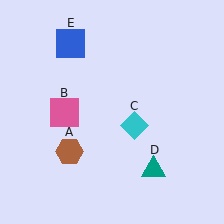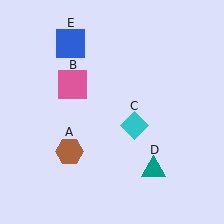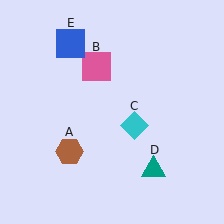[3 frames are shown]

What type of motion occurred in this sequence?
The pink square (object B) rotated clockwise around the center of the scene.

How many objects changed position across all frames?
1 object changed position: pink square (object B).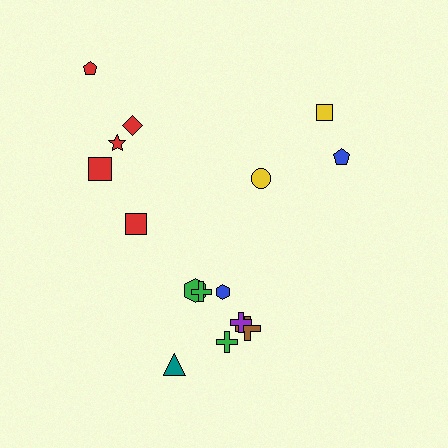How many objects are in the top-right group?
There are 3 objects.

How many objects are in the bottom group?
There are 7 objects.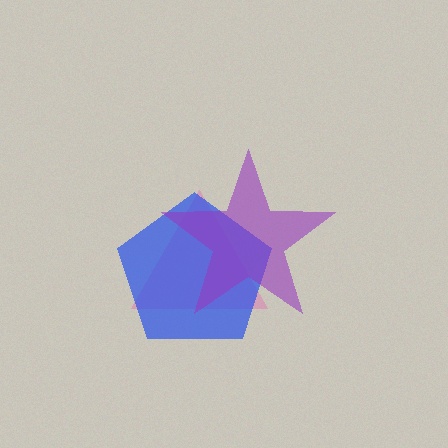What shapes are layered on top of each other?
The layered shapes are: a pink triangle, a blue pentagon, a purple star.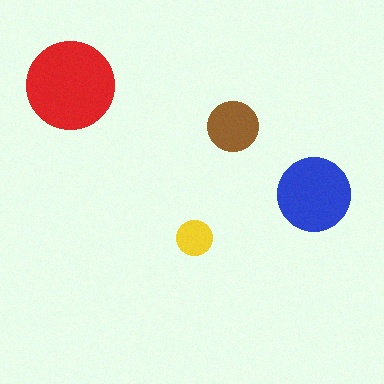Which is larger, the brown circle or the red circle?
The red one.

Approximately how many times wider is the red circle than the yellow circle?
About 2.5 times wider.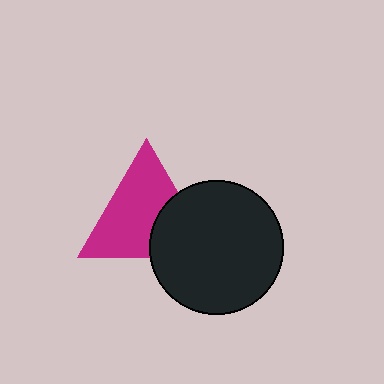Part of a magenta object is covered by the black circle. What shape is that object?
It is a triangle.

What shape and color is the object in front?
The object in front is a black circle.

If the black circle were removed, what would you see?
You would see the complete magenta triangle.